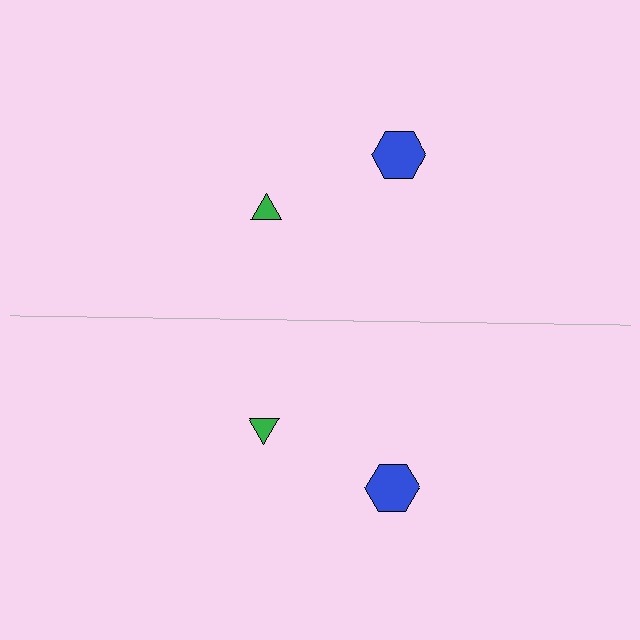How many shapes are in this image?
There are 4 shapes in this image.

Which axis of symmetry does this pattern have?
The pattern has a horizontal axis of symmetry running through the center of the image.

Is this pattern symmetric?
Yes, this pattern has bilateral (reflection) symmetry.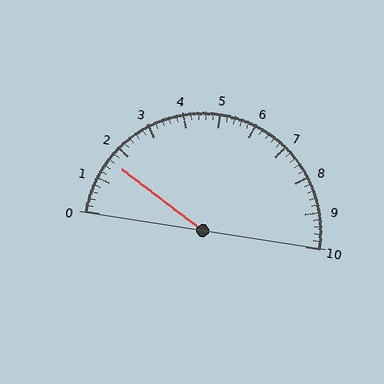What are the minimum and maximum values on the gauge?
The gauge ranges from 0 to 10.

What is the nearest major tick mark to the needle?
The nearest major tick mark is 2.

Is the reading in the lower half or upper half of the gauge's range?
The reading is in the lower half of the range (0 to 10).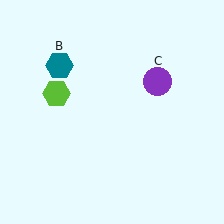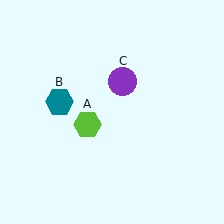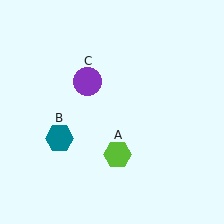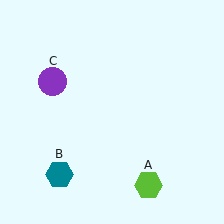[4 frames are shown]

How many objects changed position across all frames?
3 objects changed position: lime hexagon (object A), teal hexagon (object B), purple circle (object C).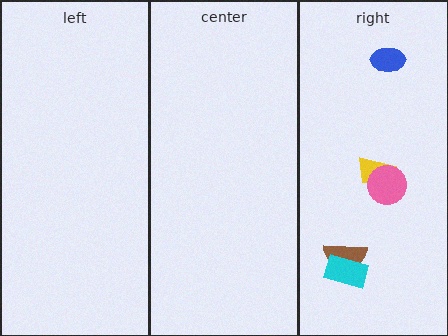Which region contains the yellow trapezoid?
The right region.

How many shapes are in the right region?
5.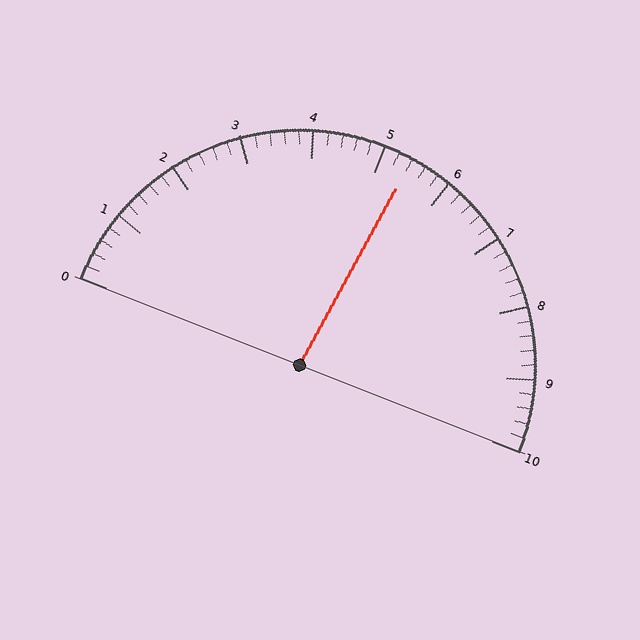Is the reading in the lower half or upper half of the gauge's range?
The reading is in the upper half of the range (0 to 10).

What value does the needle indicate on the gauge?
The needle indicates approximately 5.4.